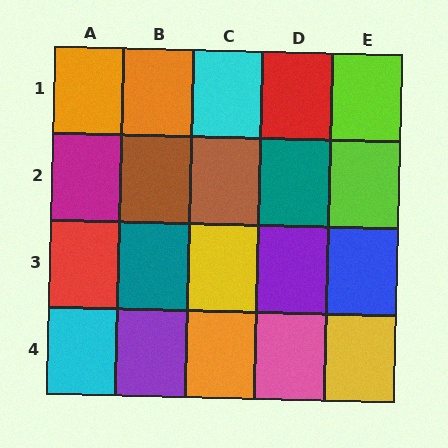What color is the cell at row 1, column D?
Red.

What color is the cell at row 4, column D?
Pink.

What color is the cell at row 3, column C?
Yellow.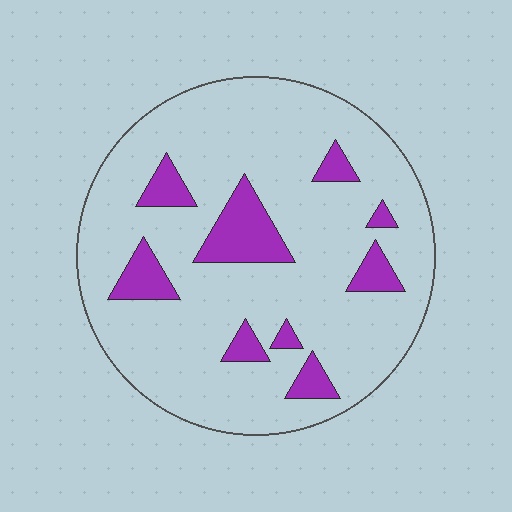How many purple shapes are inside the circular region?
9.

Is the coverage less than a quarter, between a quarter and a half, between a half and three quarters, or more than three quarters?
Less than a quarter.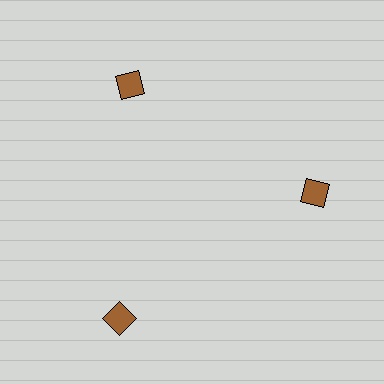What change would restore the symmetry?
The symmetry would be restored by moving it inward, back onto the ring so that all 3 squares sit at equal angles and equal distance from the center.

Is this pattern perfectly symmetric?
No. The 3 brown squares are arranged in a ring, but one element near the 7 o'clock position is pushed outward from the center, breaking the 3-fold rotational symmetry.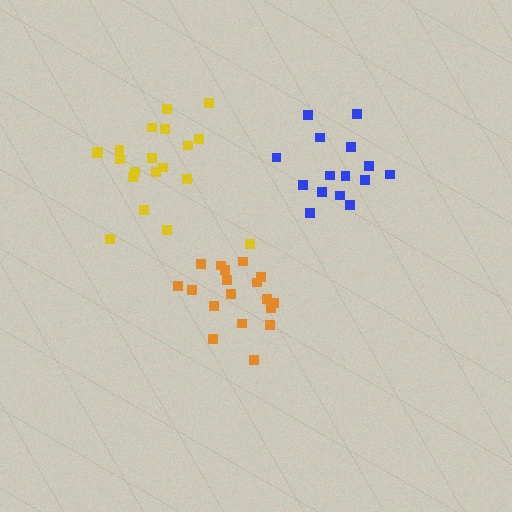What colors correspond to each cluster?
The clusters are colored: orange, blue, yellow.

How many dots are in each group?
Group 1: 18 dots, Group 2: 15 dots, Group 3: 20 dots (53 total).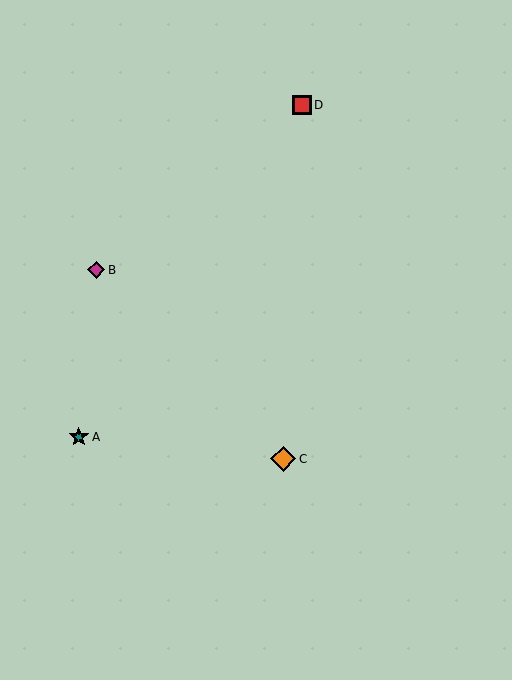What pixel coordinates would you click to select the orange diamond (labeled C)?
Click at (283, 459) to select the orange diamond C.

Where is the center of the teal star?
The center of the teal star is at (79, 437).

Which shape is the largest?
The orange diamond (labeled C) is the largest.